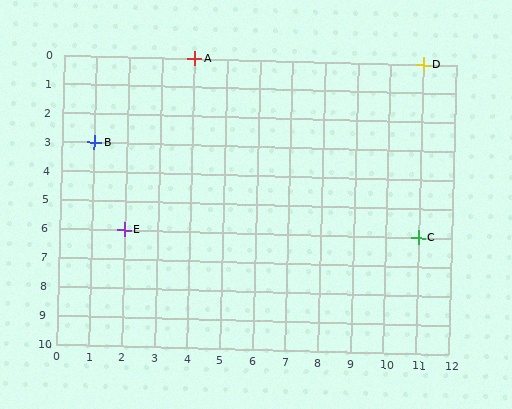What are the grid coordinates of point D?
Point D is at grid coordinates (11, 0).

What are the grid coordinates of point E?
Point E is at grid coordinates (2, 6).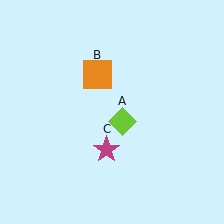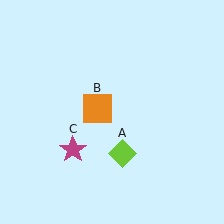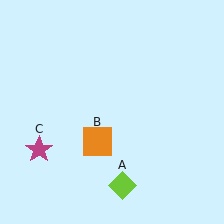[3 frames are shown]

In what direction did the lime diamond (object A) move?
The lime diamond (object A) moved down.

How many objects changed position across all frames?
3 objects changed position: lime diamond (object A), orange square (object B), magenta star (object C).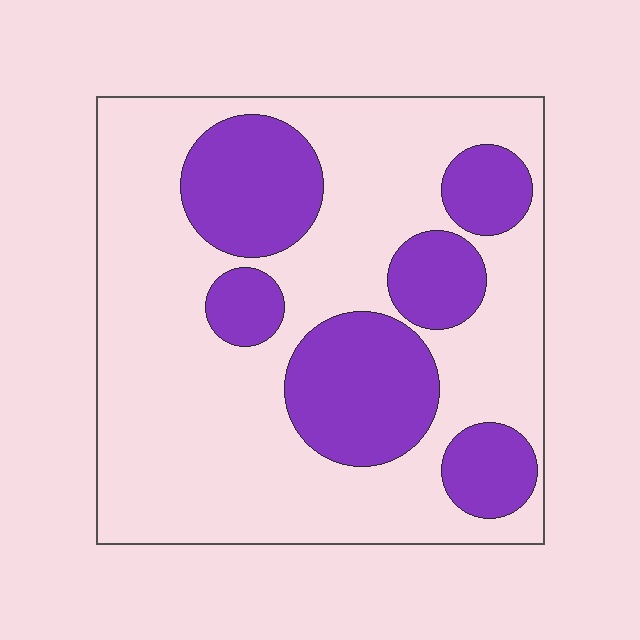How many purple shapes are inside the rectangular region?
6.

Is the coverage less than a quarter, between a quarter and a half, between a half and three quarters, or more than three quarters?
Between a quarter and a half.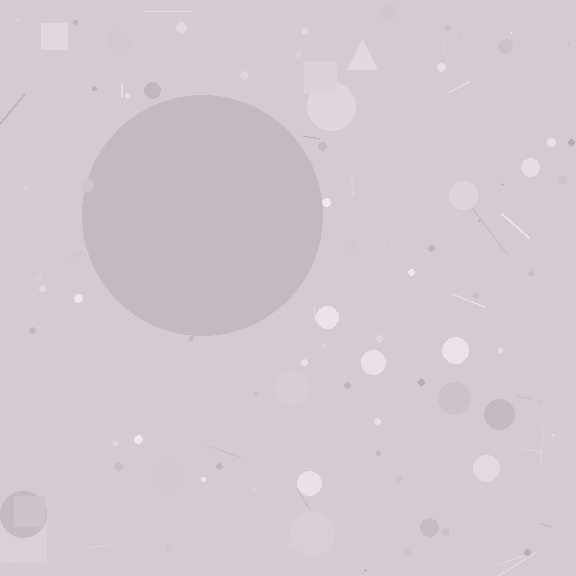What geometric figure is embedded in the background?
A circle is embedded in the background.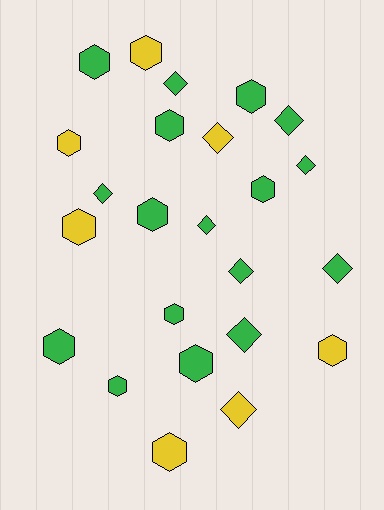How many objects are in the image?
There are 24 objects.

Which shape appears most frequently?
Hexagon, with 14 objects.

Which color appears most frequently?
Green, with 17 objects.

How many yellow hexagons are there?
There are 5 yellow hexagons.